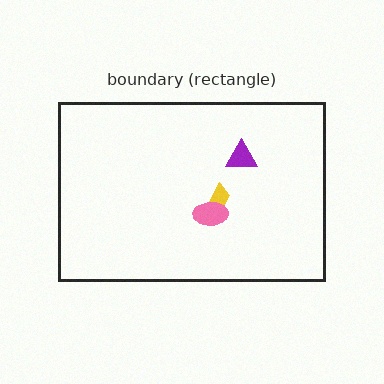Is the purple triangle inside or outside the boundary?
Inside.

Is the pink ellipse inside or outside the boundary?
Inside.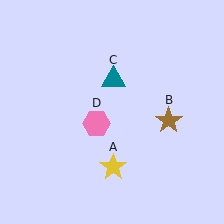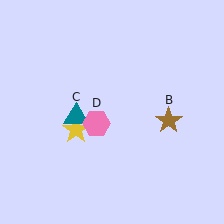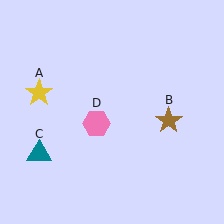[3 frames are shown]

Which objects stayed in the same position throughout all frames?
Brown star (object B) and pink hexagon (object D) remained stationary.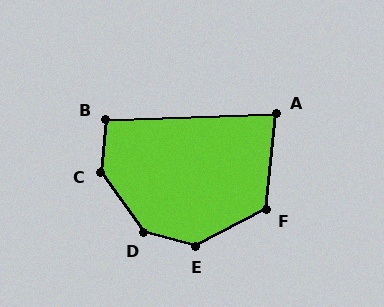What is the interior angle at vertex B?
Approximately 97 degrees (obtuse).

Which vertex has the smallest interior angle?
A, at approximately 82 degrees.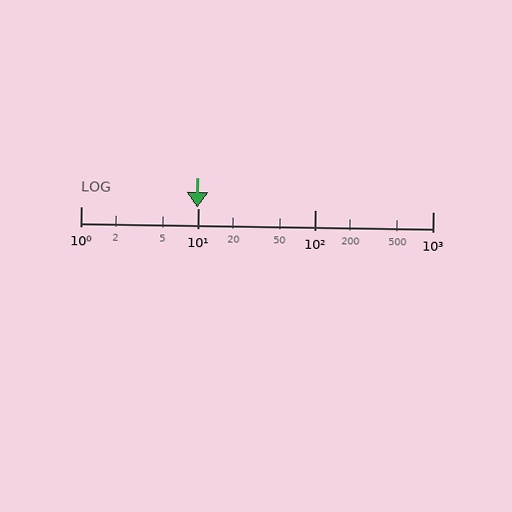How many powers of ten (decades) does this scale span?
The scale spans 3 decades, from 1 to 1000.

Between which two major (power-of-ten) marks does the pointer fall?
The pointer is between 1 and 10.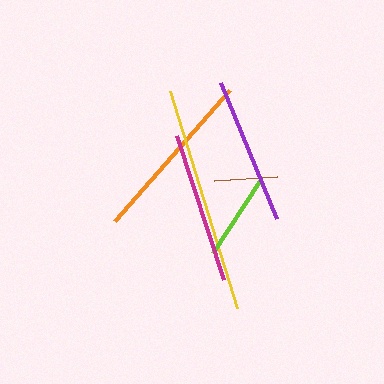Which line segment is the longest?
The yellow line is the longest at approximately 228 pixels.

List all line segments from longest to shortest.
From longest to shortest: yellow, orange, magenta, purple, lime, brown.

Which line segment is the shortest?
The brown line is the shortest at approximately 63 pixels.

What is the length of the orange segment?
The orange segment is approximately 175 pixels long.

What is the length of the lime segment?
The lime segment is approximately 86 pixels long.